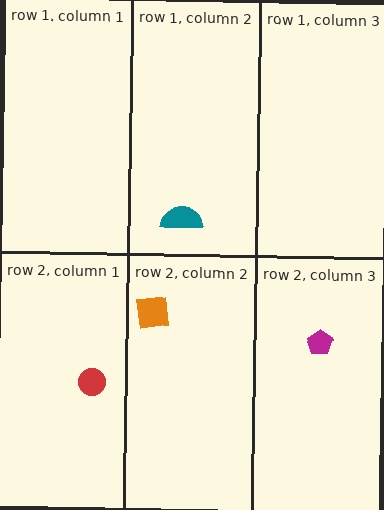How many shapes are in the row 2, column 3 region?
1.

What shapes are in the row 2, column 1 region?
The red circle.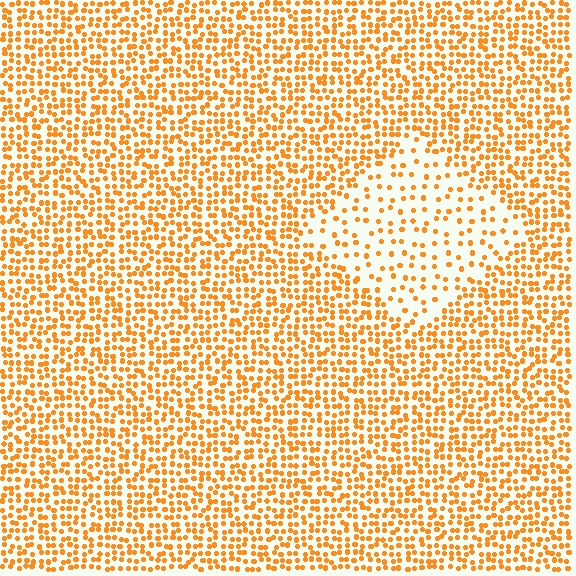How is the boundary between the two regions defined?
The boundary is defined by a change in element density (approximately 2.4x ratio). All elements are the same color, size, and shape.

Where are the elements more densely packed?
The elements are more densely packed outside the diamond boundary.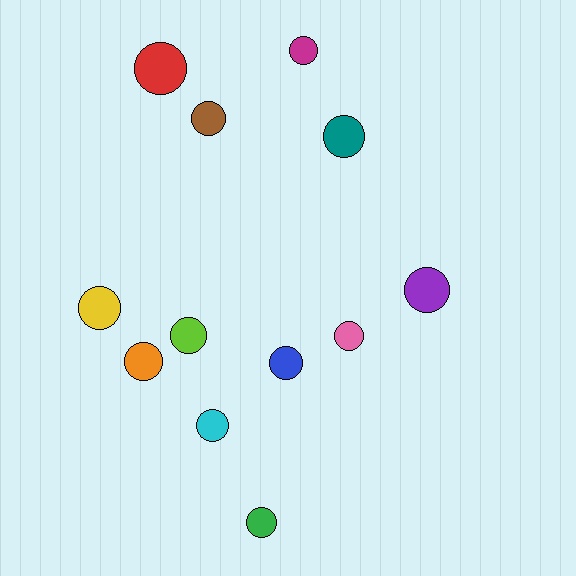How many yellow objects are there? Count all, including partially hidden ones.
There is 1 yellow object.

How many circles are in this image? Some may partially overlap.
There are 12 circles.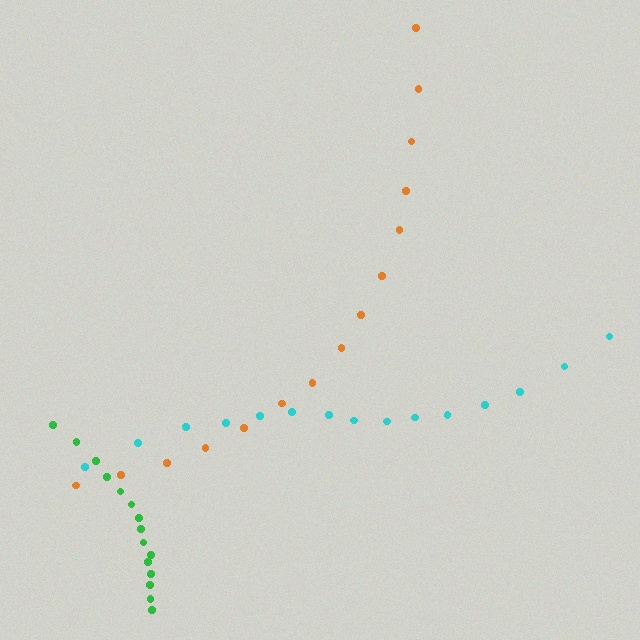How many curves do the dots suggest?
There are 3 distinct paths.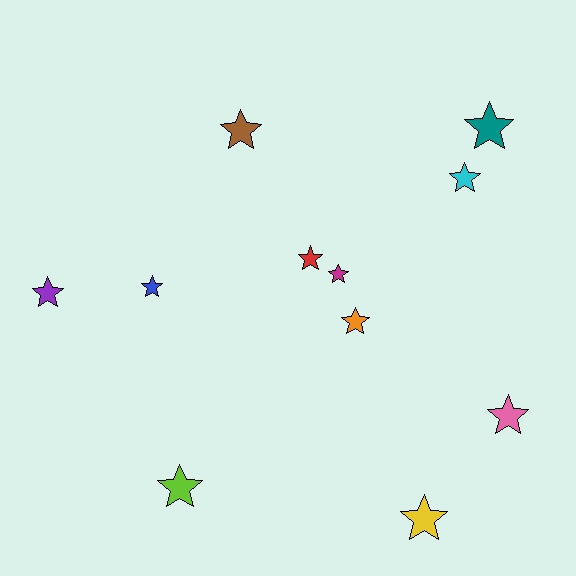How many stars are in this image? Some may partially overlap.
There are 11 stars.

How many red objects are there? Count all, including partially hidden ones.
There is 1 red object.